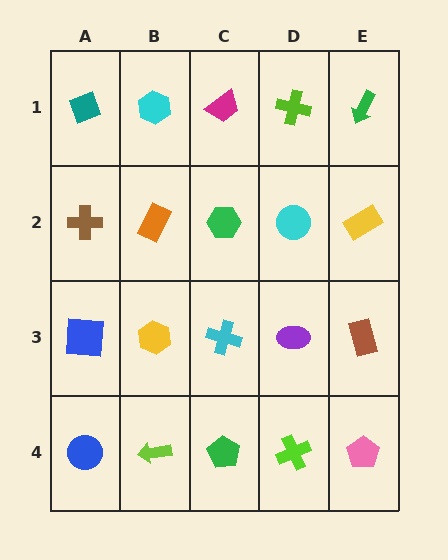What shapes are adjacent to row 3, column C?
A green hexagon (row 2, column C), a green pentagon (row 4, column C), a yellow hexagon (row 3, column B), a purple ellipse (row 3, column D).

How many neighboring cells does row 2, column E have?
3.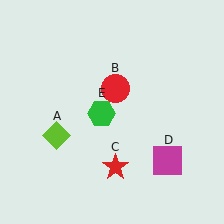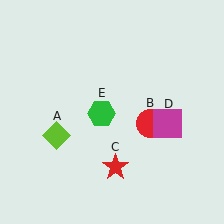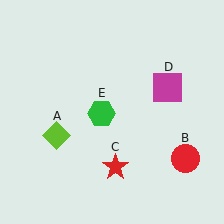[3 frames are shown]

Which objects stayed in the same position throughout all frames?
Lime diamond (object A) and red star (object C) and green hexagon (object E) remained stationary.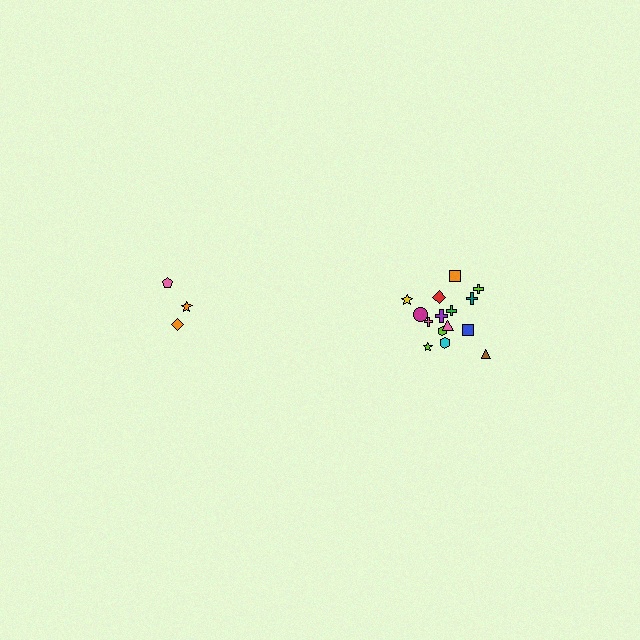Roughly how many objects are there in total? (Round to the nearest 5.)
Roughly 20 objects in total.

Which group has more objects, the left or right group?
The right group.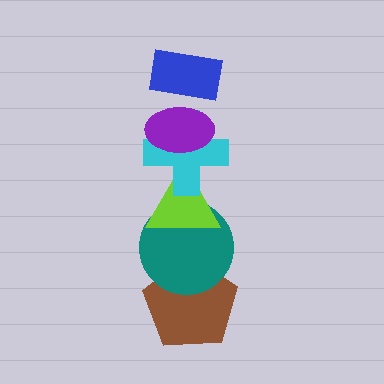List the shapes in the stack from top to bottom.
From top to bottom: the blue rectangle, the purple ellipse, the cyan cross, the lime triangle, the teal circle, the brown pentagon.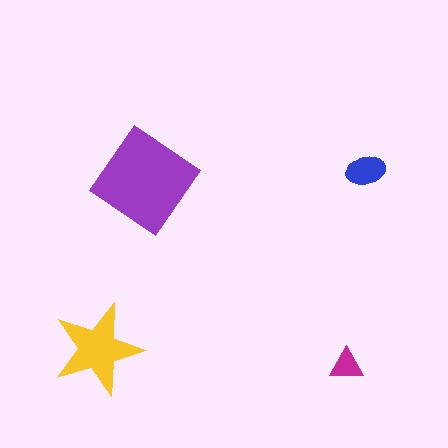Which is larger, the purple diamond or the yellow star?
The purple diamond.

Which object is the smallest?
The magenta triangle.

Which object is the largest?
The purple diamond.